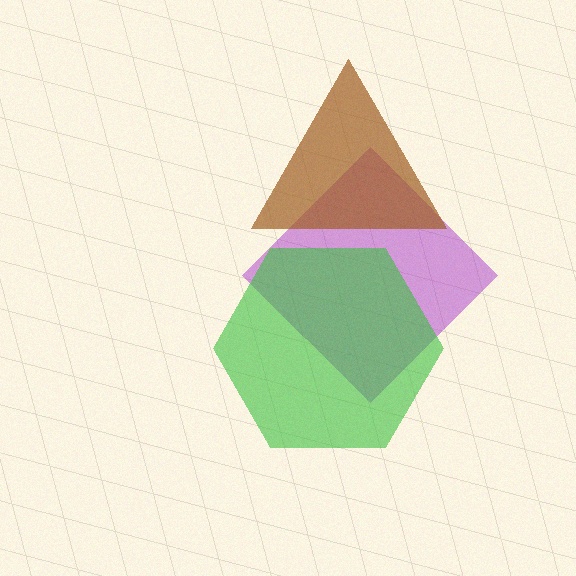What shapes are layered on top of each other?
The layered shapes are: a purple diamond, a green hexagon, a brown triangle.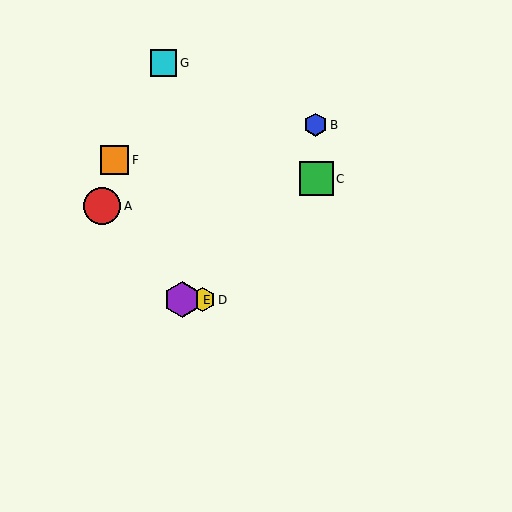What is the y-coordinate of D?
Object D is at y≈300.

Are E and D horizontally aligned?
Yes, both are at y≈300.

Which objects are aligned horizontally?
Objects D, E are aligned horizontally.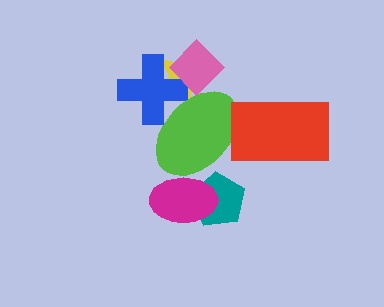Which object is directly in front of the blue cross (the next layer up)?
The lime ellipse is directly in front of the blue cross.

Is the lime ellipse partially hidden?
Yes, it is partially covered by another shape.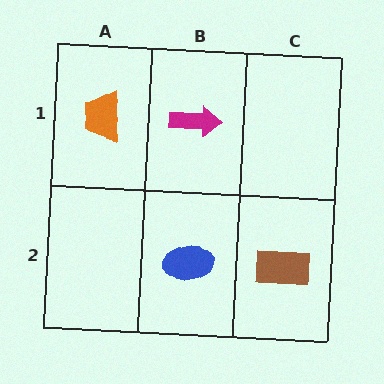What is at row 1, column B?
A magenta arrow.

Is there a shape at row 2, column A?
No, that cell is empty.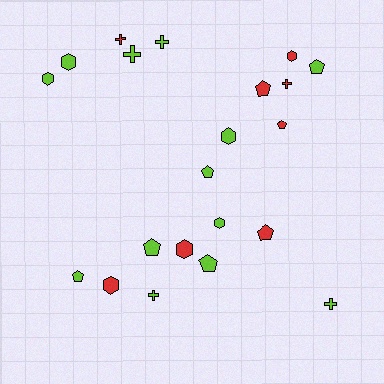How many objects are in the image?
There are 21 objects.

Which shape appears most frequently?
Pentagon, with 8 objects.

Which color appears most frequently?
Lime, with 13 objects.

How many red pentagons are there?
There are 3 red pentagons.